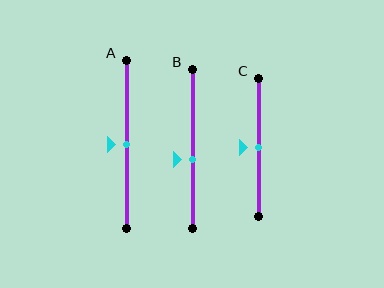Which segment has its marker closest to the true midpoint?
Segment A has its marker closest to the true midpoint.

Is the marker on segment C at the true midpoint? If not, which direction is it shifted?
Yes, the marker on segment C is at the true midpoint.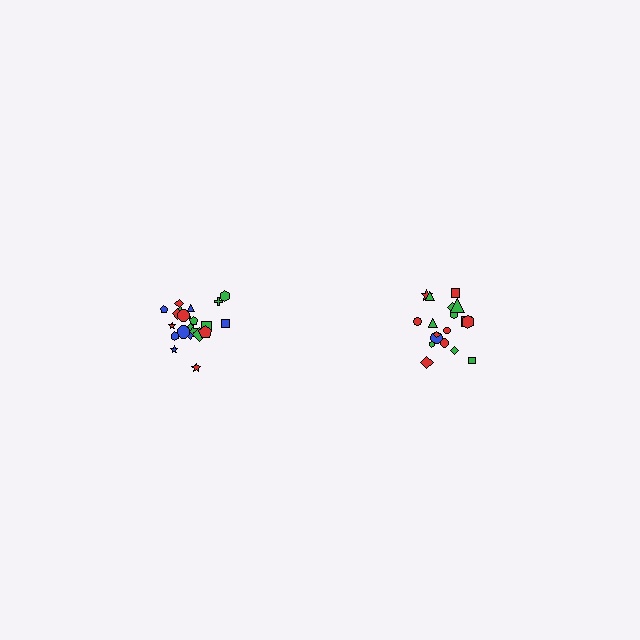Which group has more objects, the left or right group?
The left group.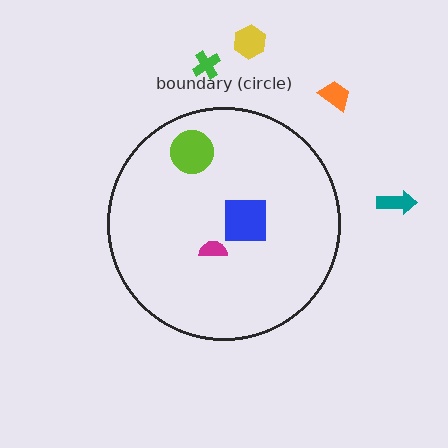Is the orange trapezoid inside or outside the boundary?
Outside.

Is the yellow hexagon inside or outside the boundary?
Outside.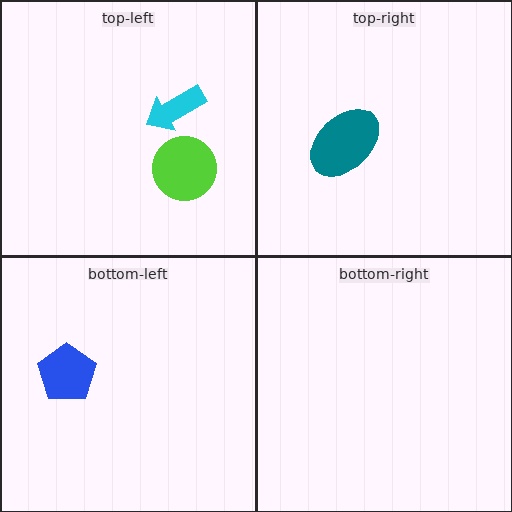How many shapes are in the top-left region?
2.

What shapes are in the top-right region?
The teal ellipse.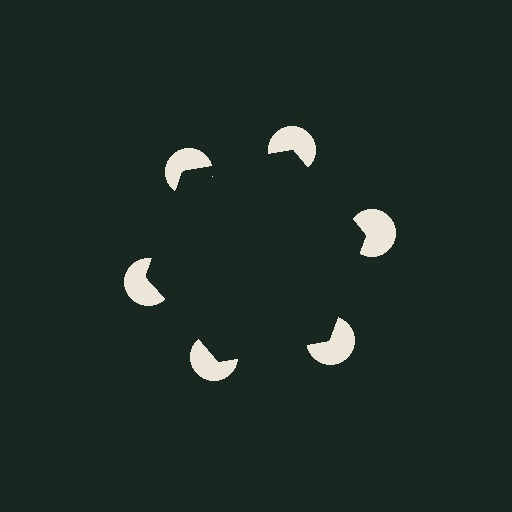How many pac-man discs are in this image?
There are 6 — one at each vertex of the illusory hexagon.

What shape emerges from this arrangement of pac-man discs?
An illusory hexagon — its edges are inferred from the aligned wedge cuts in the pac-man discs, not physically drawn.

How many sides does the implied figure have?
6 sides.